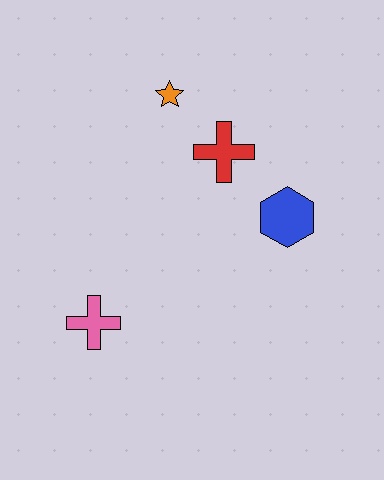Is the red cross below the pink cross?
No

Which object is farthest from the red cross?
The pink cross is farthest from the red cross.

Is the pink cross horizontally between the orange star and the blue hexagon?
No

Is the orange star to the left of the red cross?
Yes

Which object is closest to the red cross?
The orange star is closest to the red cross.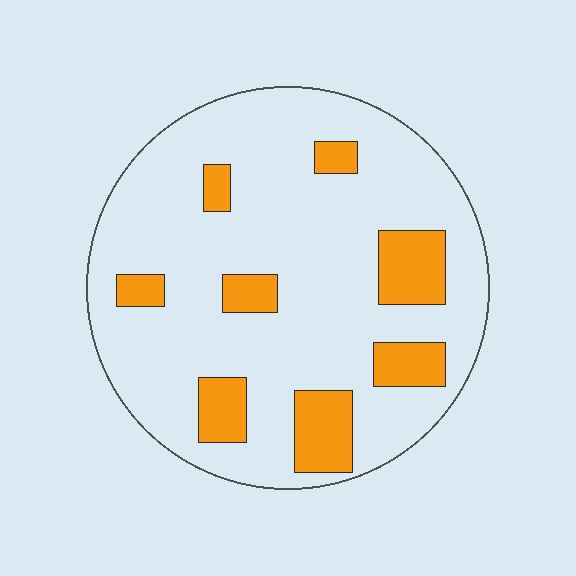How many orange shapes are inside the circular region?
8.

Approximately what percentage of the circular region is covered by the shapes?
Approximately 20%.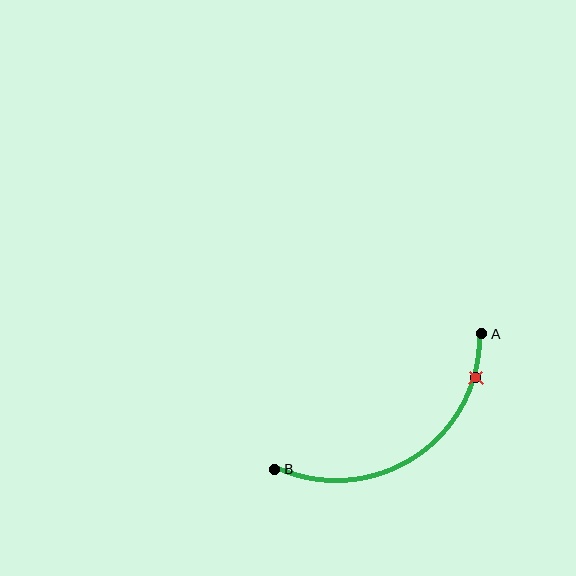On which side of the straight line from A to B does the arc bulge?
The arc bulges below the straight line connecting A and B.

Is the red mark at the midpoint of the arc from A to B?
No. The red mark lies on the arc but is closer to endpoint A. The arc midpoint would be at the point on the curve equidistant along the arc from both A and B.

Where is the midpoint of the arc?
The arc midpoint is the point on the curve farthest from the straight line joining A and B. It sits below that line.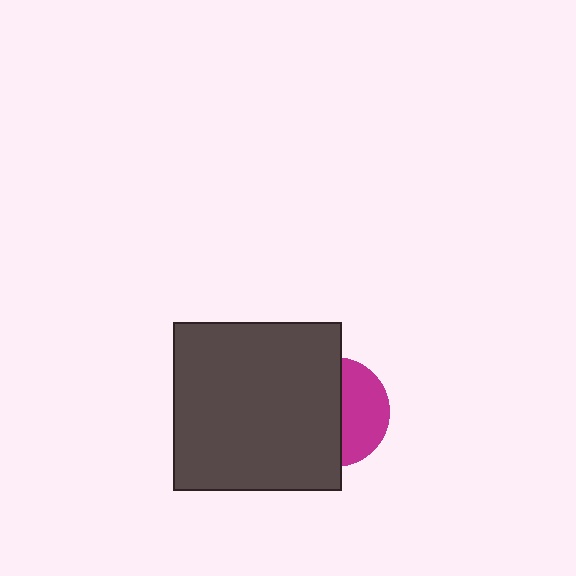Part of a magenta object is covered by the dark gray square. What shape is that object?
It is a circle.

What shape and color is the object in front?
The object in front is a dark gray square.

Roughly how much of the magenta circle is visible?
A small part of it is visible (roughly 42%).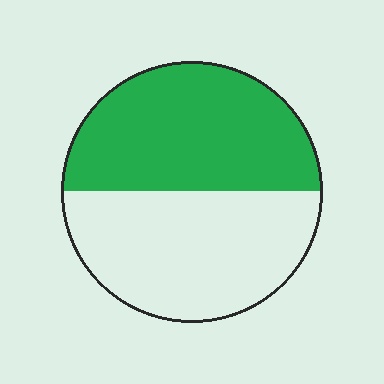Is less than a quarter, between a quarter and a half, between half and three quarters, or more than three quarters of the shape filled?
Between a quarter and a half.